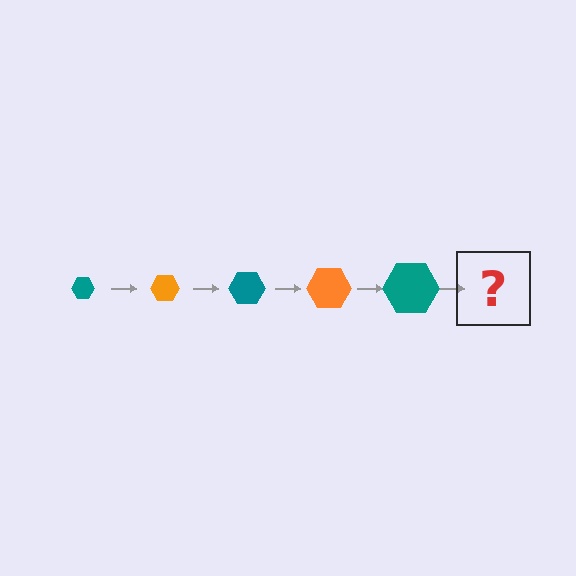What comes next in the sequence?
The next element should be an orange hexagon, larger than the previous one.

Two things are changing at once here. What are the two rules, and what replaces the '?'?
The two rules are that the hexagon grows larger each step and the color cycles through teal and orange. The '?' should be an orange hexagon, larger than the previous one.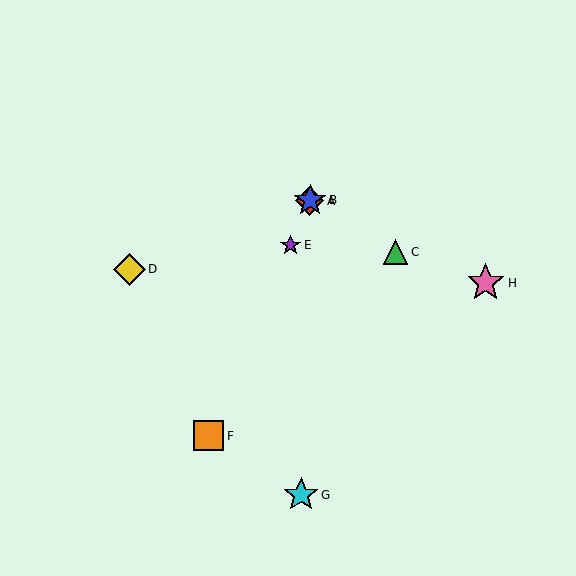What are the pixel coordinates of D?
Object D is at (129, 269).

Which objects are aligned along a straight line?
Objects A, B, E, F are aligned along a straight line.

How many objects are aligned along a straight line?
4 objects (A, B, E, F) are aligned along a straight line.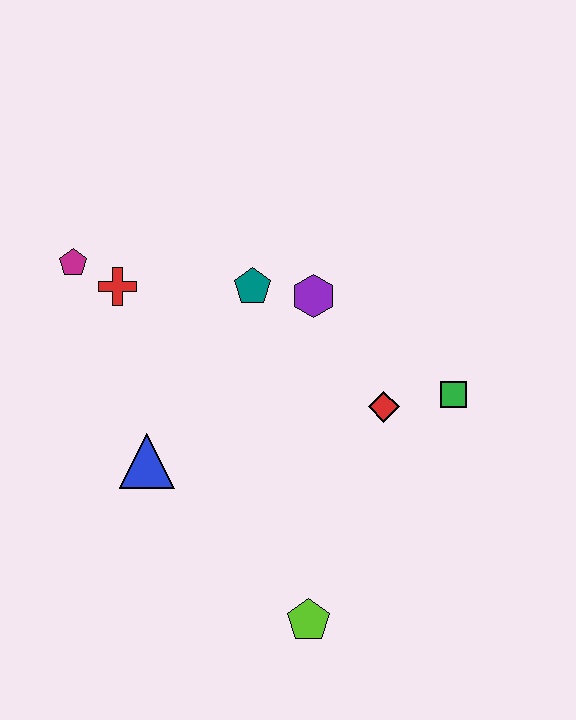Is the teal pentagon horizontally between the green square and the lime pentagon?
No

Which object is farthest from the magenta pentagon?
The lime pentagon is farthest from the magenta pentagon.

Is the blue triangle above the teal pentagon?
No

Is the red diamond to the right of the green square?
No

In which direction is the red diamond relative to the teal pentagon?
The red diamond is to the right of the teal pentagon.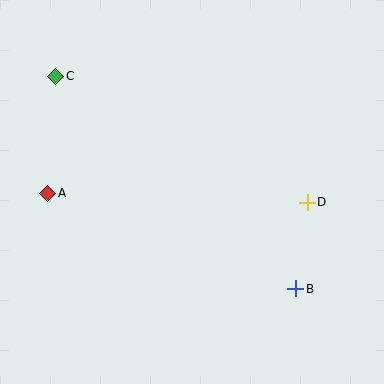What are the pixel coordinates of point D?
Point D is at (307, 202).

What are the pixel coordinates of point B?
Point B is at (296, 289).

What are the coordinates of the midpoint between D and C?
The midpoint between D and C is at (181, 139).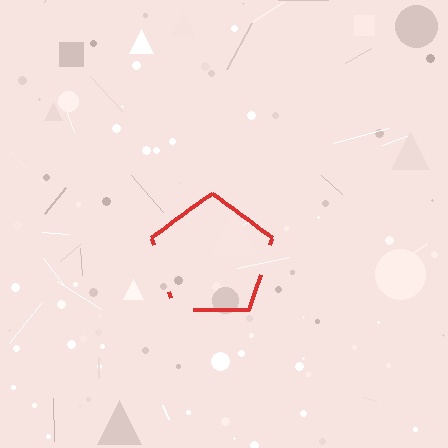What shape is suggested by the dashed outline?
The dashed outline suggests a pentagon.